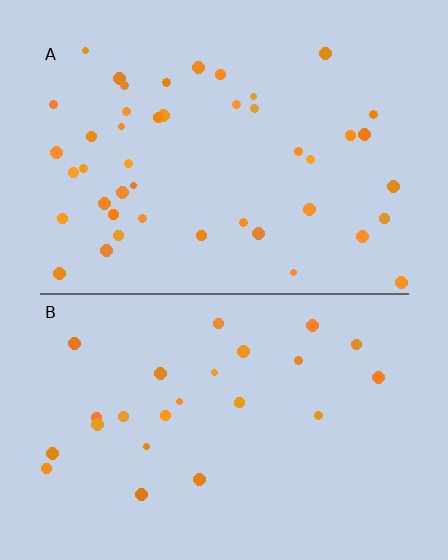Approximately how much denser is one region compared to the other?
Approximately 1.8× — region A over region B.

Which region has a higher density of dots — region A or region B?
A (the top).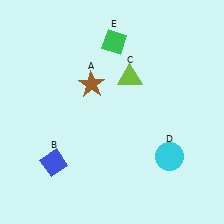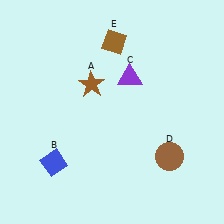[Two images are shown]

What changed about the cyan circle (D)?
In Image 1, D is cyan. In Image 2, it changed to brown.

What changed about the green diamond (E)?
In Image 1, E is green. In Image 2, it changed to brown.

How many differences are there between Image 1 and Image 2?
There are 3 differences between the two images.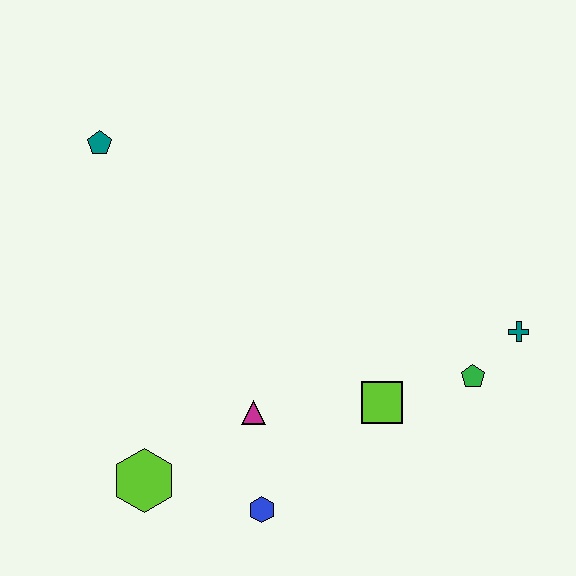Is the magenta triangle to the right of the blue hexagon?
No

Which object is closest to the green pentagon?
The teal cross is closest to the green pentagon.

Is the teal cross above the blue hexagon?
Yes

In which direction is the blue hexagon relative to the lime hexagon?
The blue hexagon is to the right of the lime hexagon.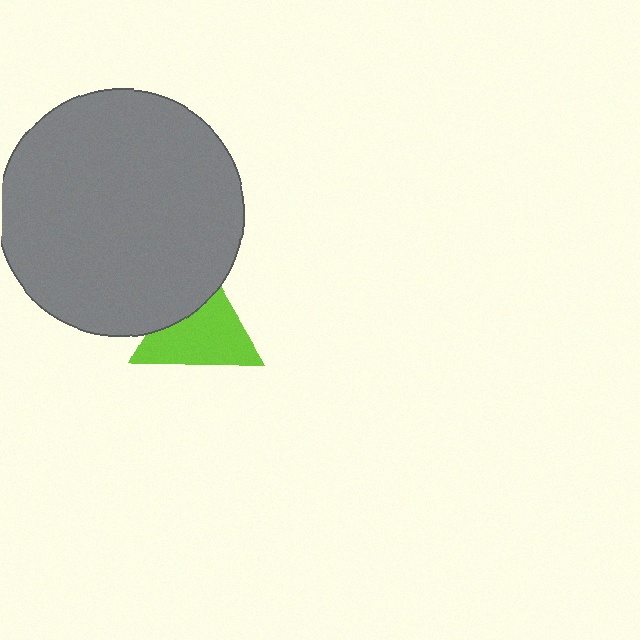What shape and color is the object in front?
The object in front is a gray circle.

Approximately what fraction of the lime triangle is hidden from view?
Roughly 31% of the lime triangle is hidden behind the gray circle.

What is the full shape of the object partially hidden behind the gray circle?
The partially hidden object is a lime triangle.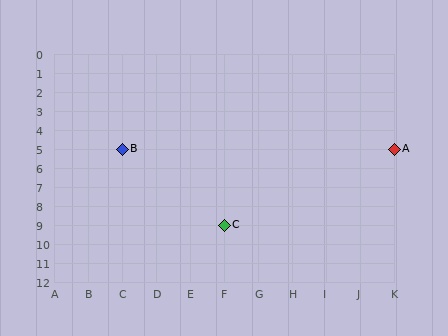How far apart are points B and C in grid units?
Points B and C are 3 columns and 4 rows apart (about 5.0 grid units diagonally).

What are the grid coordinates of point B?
Point B is at grid coordinates (C, 5).